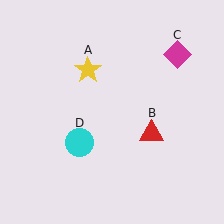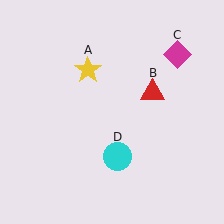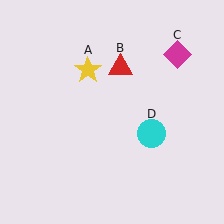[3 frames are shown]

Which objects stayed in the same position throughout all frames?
Yellow star (object A) and magenta diamond (object C) remained stationary.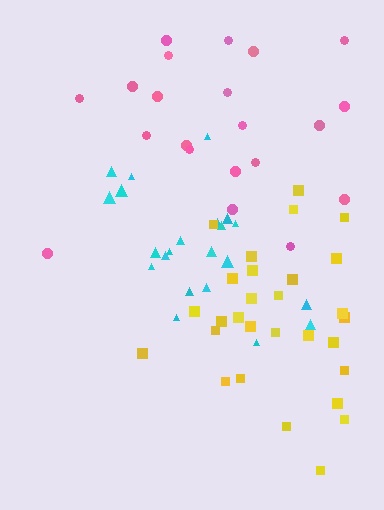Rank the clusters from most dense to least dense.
yellow, cyan, pink.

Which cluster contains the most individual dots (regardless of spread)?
Yellow (29).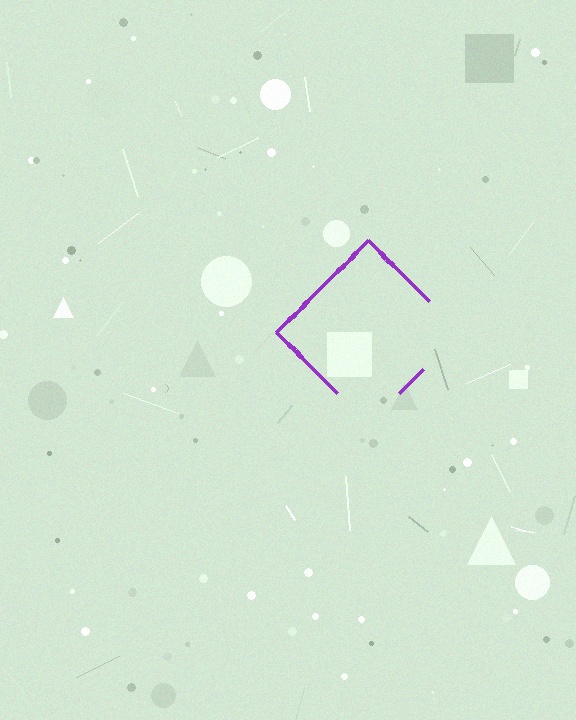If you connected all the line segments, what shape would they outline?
They would outline a diamond.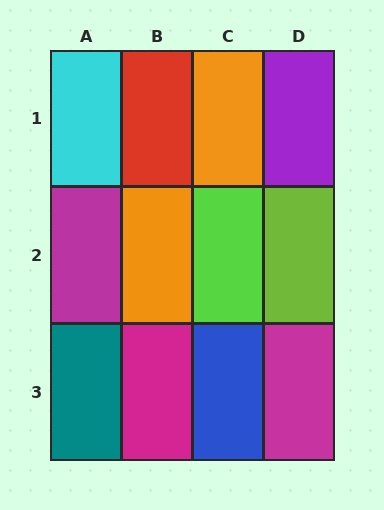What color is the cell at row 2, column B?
Orange.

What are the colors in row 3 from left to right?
Teal, magenta, blue, magenta.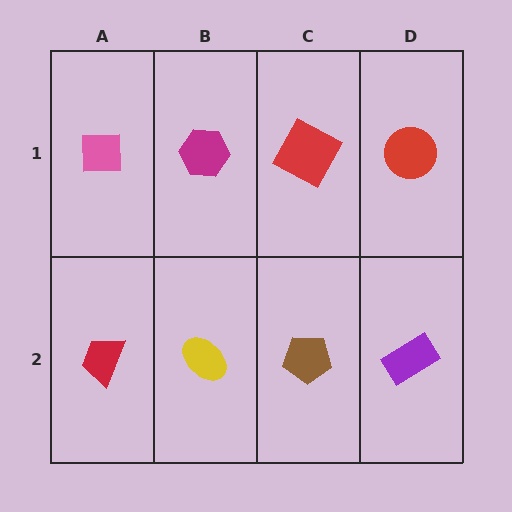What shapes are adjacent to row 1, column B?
A yellow ellipse (row 2, column B), a pink square (row 1, column A), a red square (row 1, column C).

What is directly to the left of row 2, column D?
A brown pentagon.